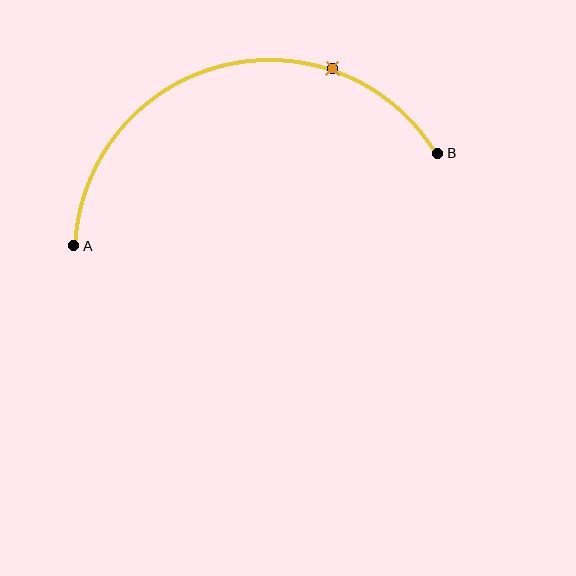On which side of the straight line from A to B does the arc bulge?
The arc bulges above the straight line connecting A and B.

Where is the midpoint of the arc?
The arc midpoint is the point on the curve farthest from the straight line joining A and B. It sits above that line.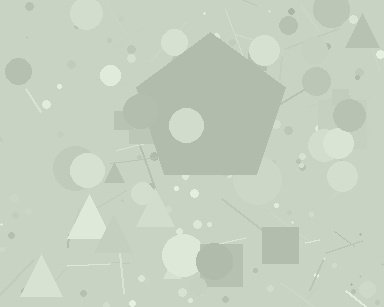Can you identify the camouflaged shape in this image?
The camouflaged shape is a pentagon.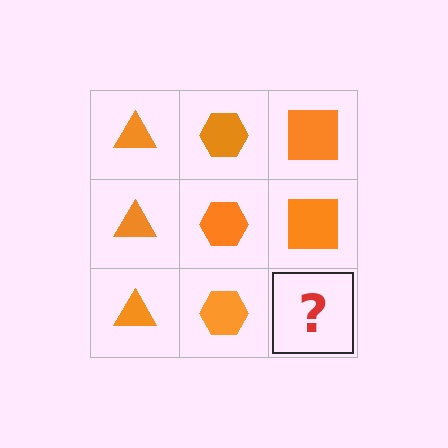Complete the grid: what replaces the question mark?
The question mark should be replaced with an orange square.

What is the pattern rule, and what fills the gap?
The rule is that each column has a consistent shape. The gap should be filled with an orange square.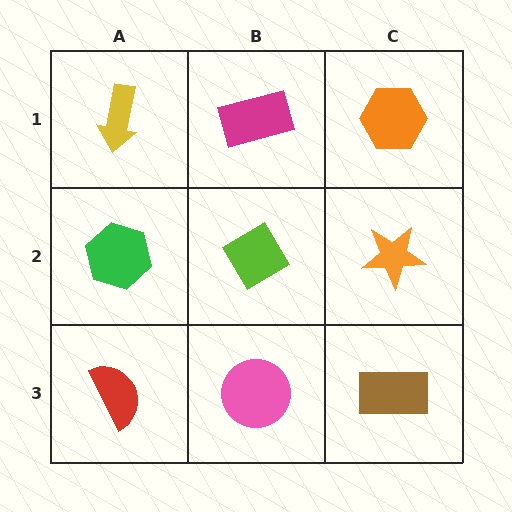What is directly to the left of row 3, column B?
A red semicircle.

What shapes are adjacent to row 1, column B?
A lime diamond (row 2, column B), a yellow arrow (row 1, column A), an orange hexagon (row 1, column C).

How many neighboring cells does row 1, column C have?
2.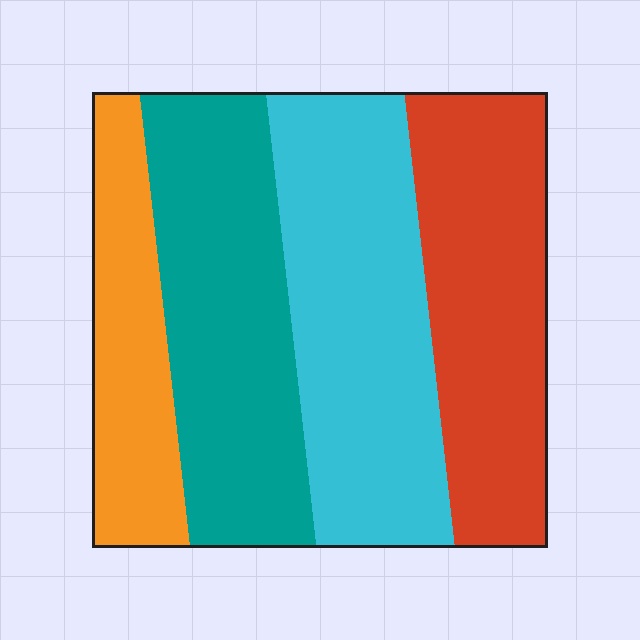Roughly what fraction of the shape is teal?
Teal takes up about one quarter (1/4) of the shape.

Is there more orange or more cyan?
Cyan.